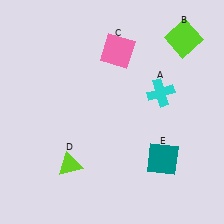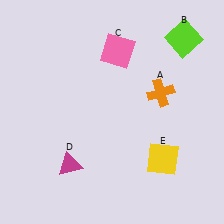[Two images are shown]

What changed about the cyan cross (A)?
In Image 1, A is cyan. In Image 2, it changed to orange.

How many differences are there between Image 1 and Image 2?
There are 3 differences between the two images.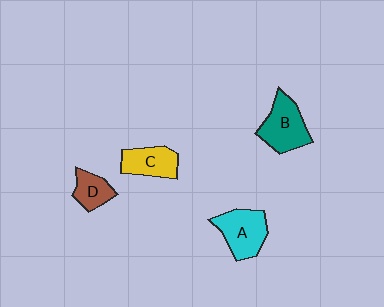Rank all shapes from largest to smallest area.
From largest to smallest: B (teal), A (cyan), C (yellow), D (brown).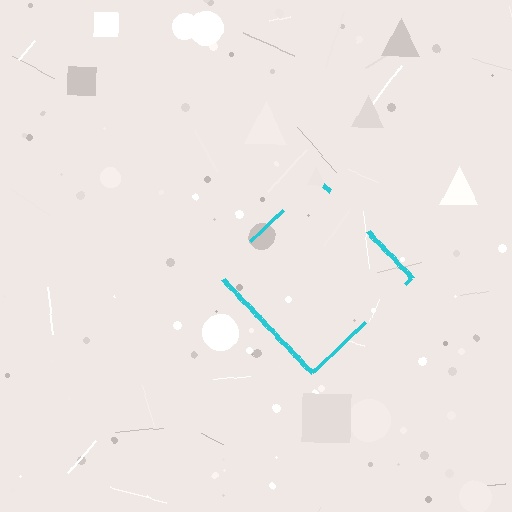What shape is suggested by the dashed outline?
The dashed outline suggests a diamond.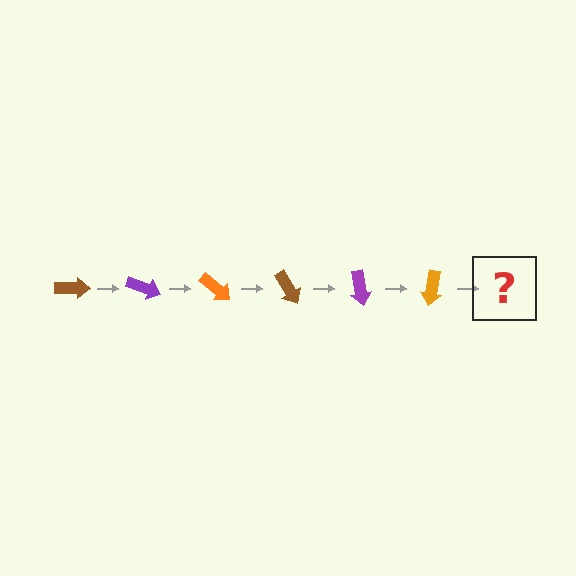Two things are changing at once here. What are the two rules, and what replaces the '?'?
The two rules are that it rotates 20 degrees each step and the color cycles through brown, purple, and orange. The '?' should be a brown arrow, rotated 120 degrees from the start.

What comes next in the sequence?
The next element should be a brown arrow, rotated 120 degrees from the start.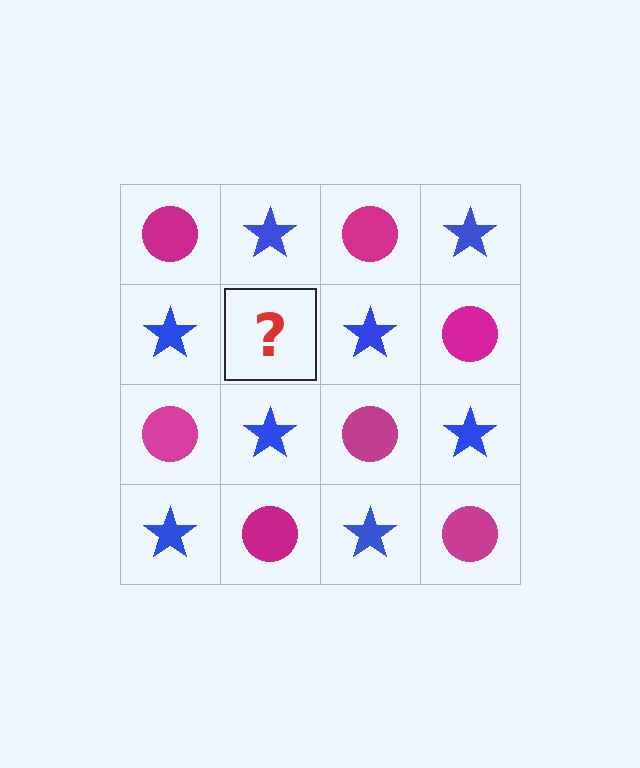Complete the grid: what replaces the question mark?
The question mark should be replaced with a magenta circle.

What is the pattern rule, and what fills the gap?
The rule is that it alternates magenta circle and blue star in a checkerboard pattern. The gap should be filled with a magenta circle.